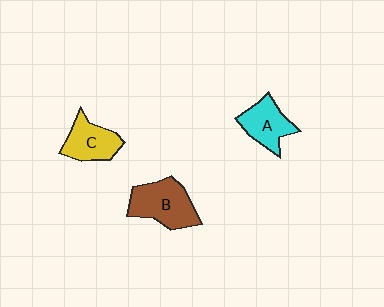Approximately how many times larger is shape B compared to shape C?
Approximately 1.4 times.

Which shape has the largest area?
Shape B (brown).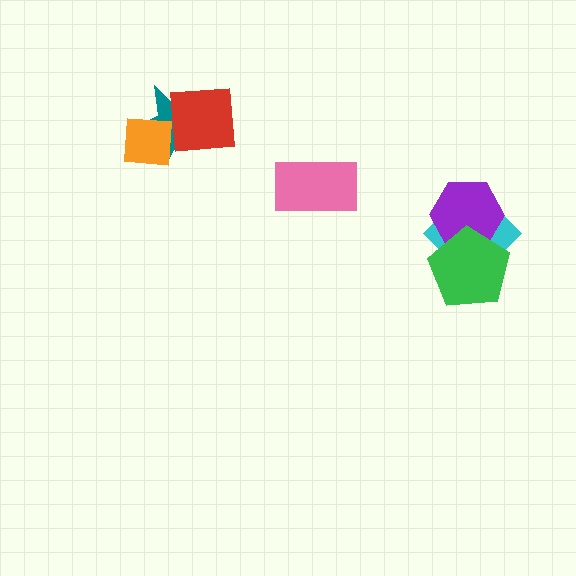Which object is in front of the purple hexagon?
The green pentagon is in front of the purple hexagon.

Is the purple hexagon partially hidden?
Yes, it is partially covered by another shape.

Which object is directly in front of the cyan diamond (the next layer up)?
The purple hexagon is directly in front of the cyan diamond.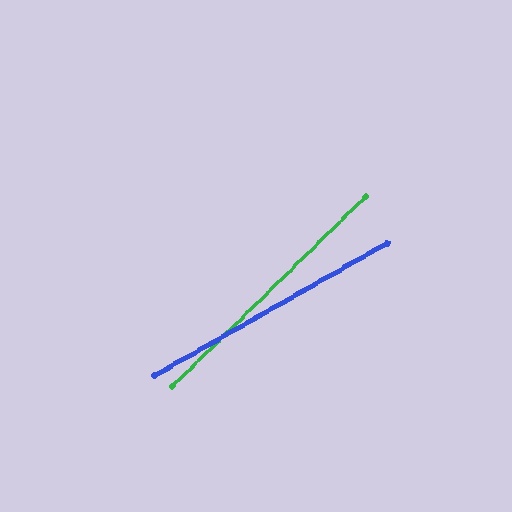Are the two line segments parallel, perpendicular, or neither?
Neither parallel nor perpendicular — they differ by about 15°.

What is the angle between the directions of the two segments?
Approximately 15 degrees.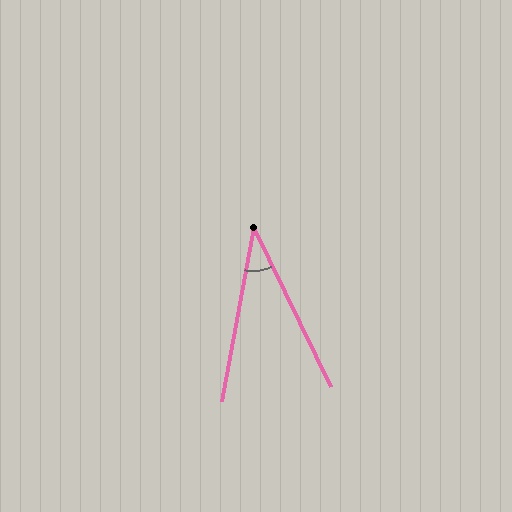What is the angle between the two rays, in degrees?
Approximately 36 degrees.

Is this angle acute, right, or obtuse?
It is acute.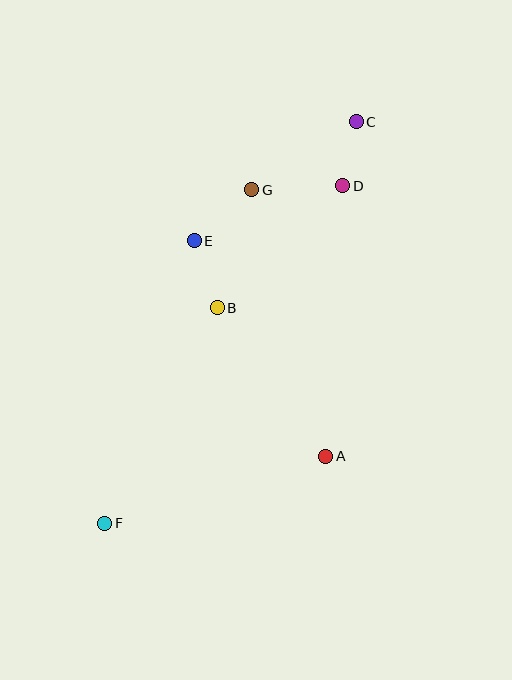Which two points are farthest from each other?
Points C and F are farthest from each other.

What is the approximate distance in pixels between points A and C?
The distance between A and C is approximately 336 pixels.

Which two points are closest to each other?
Points C and D are closest to each other.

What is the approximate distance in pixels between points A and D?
The distance between A and D is approximately 271 pixels.